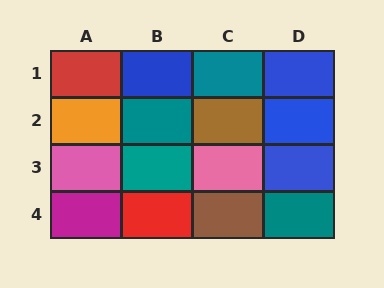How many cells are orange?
1 cell is orange.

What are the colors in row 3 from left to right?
Pink, teal, pink, blue.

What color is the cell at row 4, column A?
Magenta.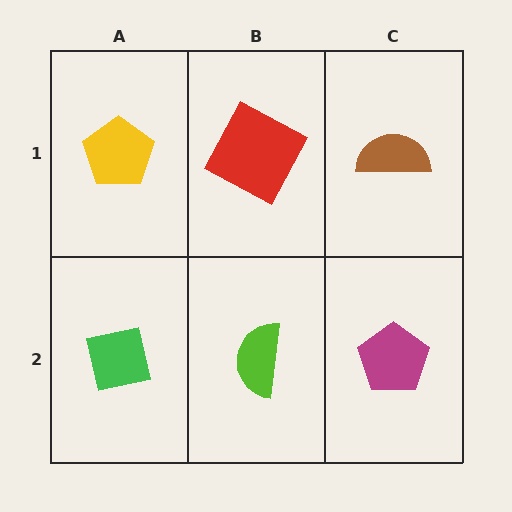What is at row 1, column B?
A red square.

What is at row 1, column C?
A brown semicircle.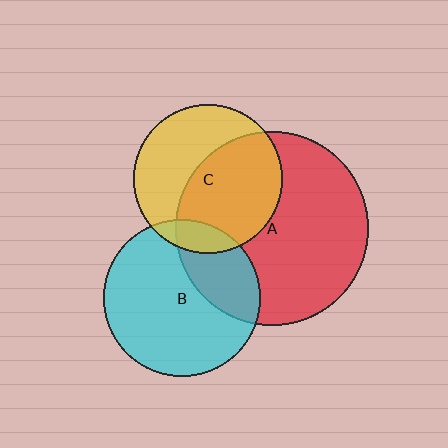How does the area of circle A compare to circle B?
Approximately 1.5 times.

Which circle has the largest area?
Circle A (red).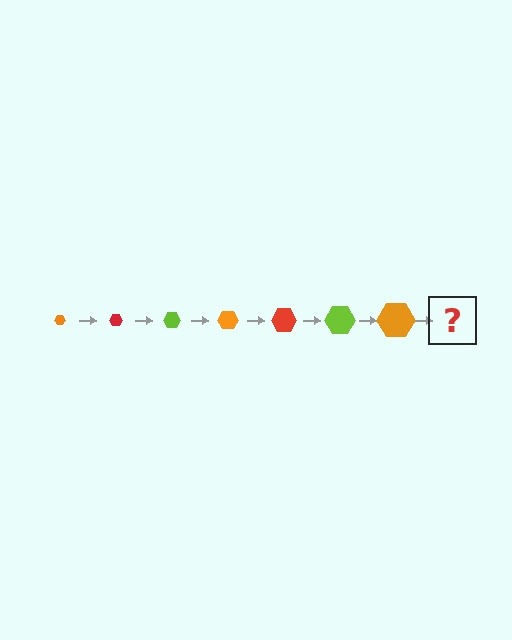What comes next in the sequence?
The next element should be a red hexagon, larger than the previous one.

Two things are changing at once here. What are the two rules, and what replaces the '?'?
The two rules are that the hexagon grows larger each step and the color cycles through orange, red, and lime. The '?' should be a red hexagon, larger than the previous one.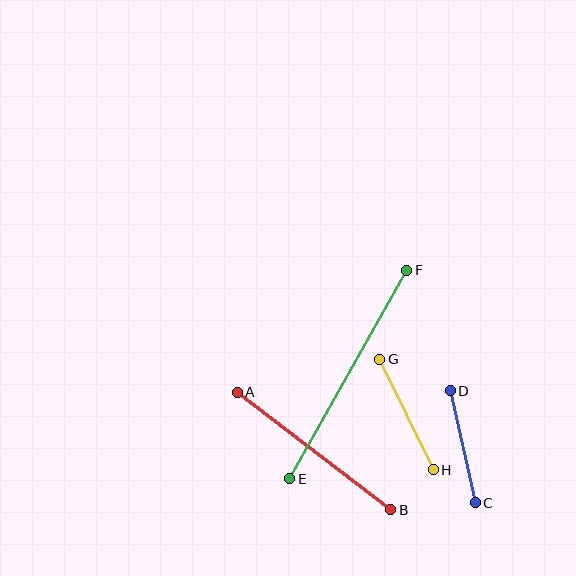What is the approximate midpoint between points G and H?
The midpoint is at approximately (407, 414) pixels.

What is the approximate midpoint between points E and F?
The midpoint is at approximately (348, 375) pixels.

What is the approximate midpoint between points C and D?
The midpoint is at approximately (463, 447) pixels.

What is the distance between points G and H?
The distance is approximately 122 pixels.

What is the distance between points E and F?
The distance is approximately 239 pixels.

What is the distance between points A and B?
The distance is approximately 193 pixels.